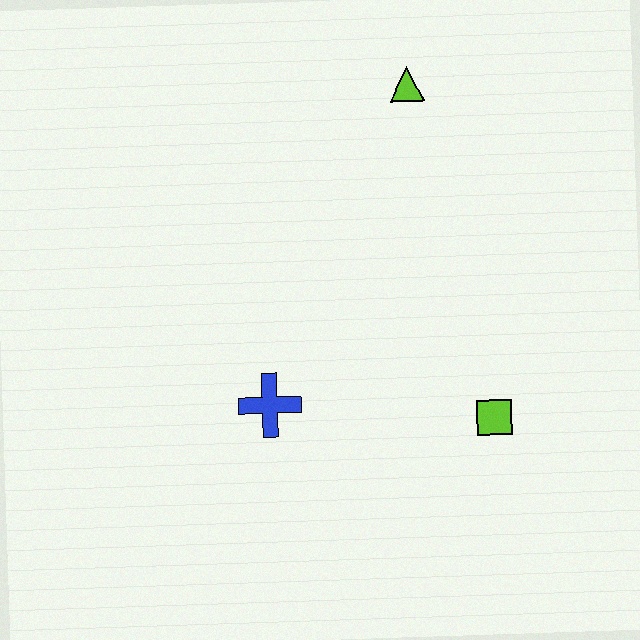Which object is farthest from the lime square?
The lime triangle is farthest from the lime square.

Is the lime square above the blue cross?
No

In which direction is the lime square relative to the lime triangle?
The lime square is below the lime triangle.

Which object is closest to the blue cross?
The lime square is closest to the blue cross.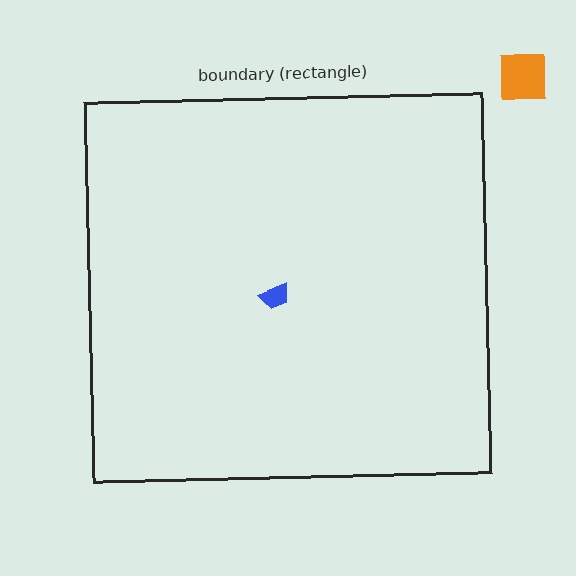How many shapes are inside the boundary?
1 inside, 1 outside.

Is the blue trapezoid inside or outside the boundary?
Inside.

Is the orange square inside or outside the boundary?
Outside.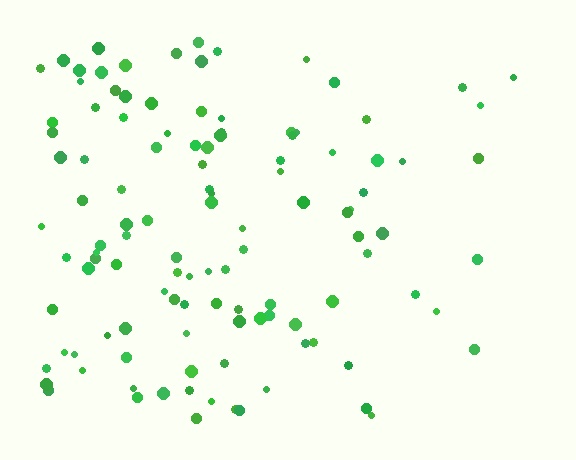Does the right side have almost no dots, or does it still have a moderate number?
Still a moderate number, just noticeably fewer than the left.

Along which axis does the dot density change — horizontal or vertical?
Horizontal.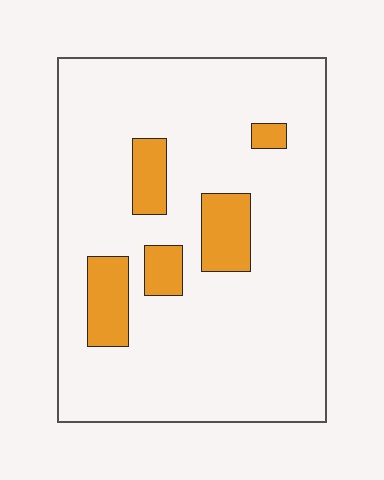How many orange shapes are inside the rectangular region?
5.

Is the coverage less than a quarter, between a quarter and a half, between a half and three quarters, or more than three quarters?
Less than a quarter.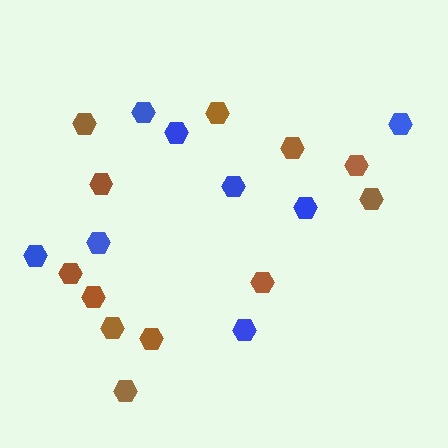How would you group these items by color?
There are 2 groups: one group of blue hexagons (8) and one group of brown hexagons (12).